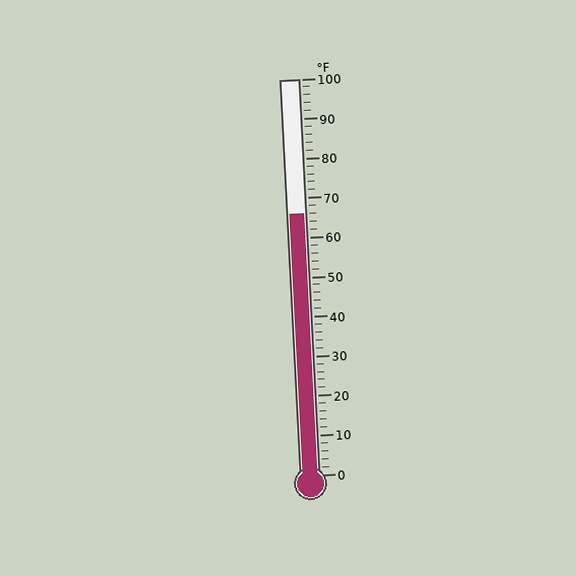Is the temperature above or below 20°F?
The temperature is above 20°F.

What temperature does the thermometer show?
The thermometer shows approximately 66°F.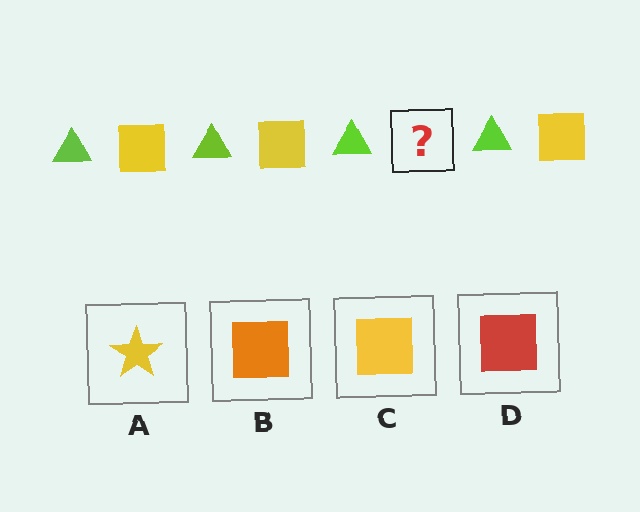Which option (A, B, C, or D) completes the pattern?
C.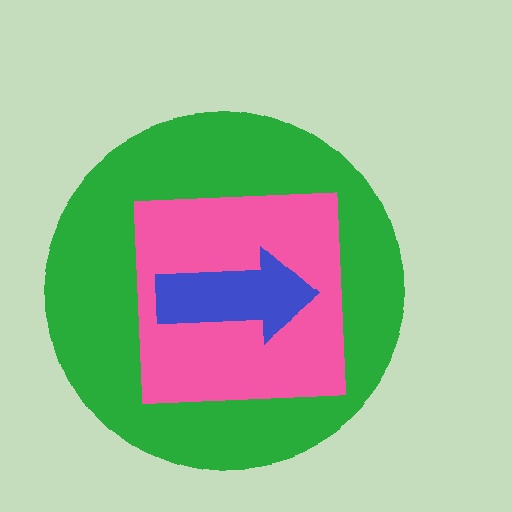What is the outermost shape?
The green circle.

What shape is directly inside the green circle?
The pink square.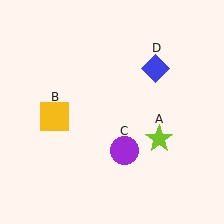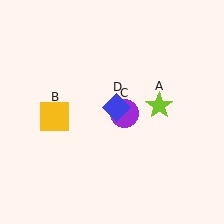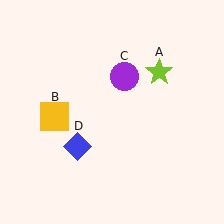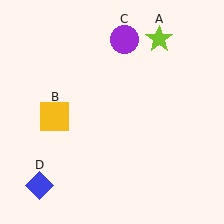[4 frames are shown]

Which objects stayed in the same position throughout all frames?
Yellow square (object B) remained stationary.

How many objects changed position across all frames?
3 objects changed position: lime star (object A), purple circle (object C), blue diamond (object D).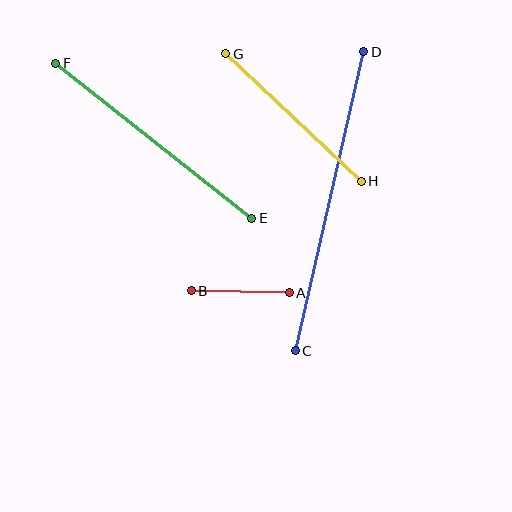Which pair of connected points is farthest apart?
Points C and D are farthest apart.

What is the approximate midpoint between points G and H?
The midpoint is at approximately (294, 117) pixels.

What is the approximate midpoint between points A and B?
The midpoint is at approximately (240, 292) pixels.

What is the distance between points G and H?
The distance is approximately 186 pixels.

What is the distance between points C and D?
The distance is approximately 306 pixels.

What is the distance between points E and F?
The distance is approximately 250 pixels.